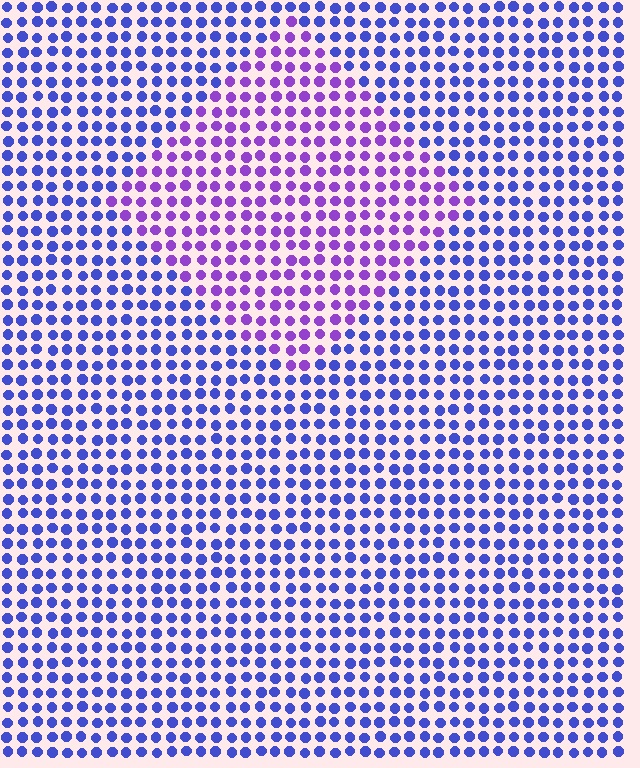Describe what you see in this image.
The image is filled with small blue elements in a uniform arrangement. A diamond-shaped region is visible where the elements are tinted to a slightly different hue, forming a subtle color boundary.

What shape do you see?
I see a diamond.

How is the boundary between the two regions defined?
The boundary is defined purely by a slight shift in hue (about 40 degrees). Spacing, size, and orientation are identical on both sides.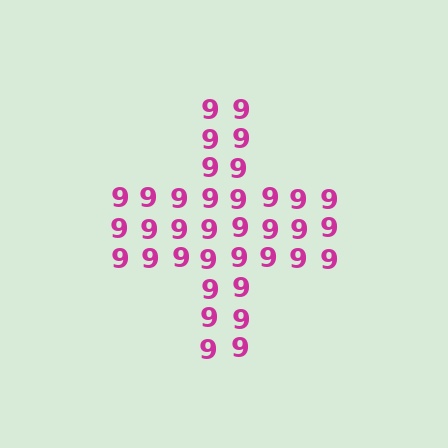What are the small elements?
The small elements are digit 9's.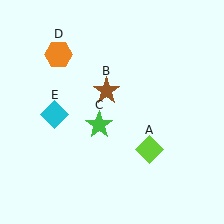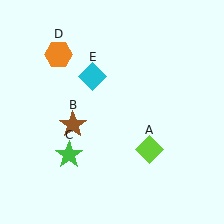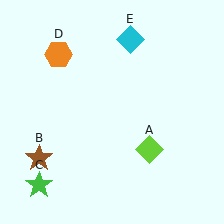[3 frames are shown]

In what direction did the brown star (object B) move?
The brown star (object B) moved down and to the left.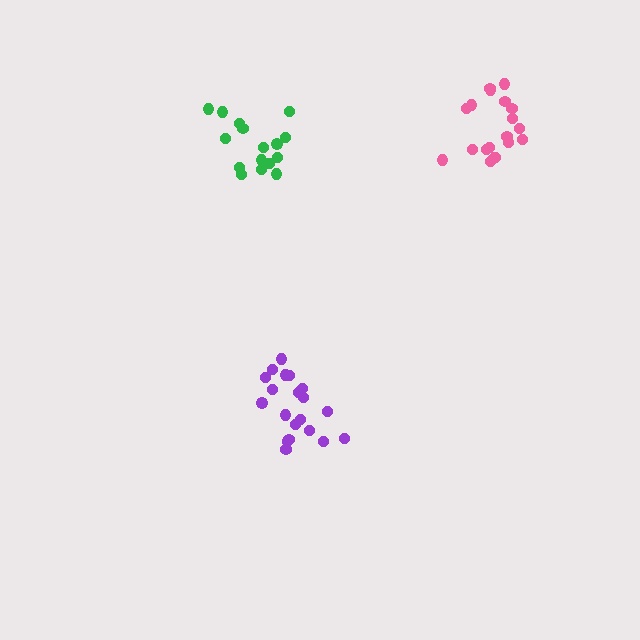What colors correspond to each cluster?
The clusters are colored: pink, green, purple.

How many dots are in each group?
Group 1: 19 dots, Group 2: 17 dots, Group 3: 20 dots (56 total).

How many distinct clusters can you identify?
There are 3 distinct clusters.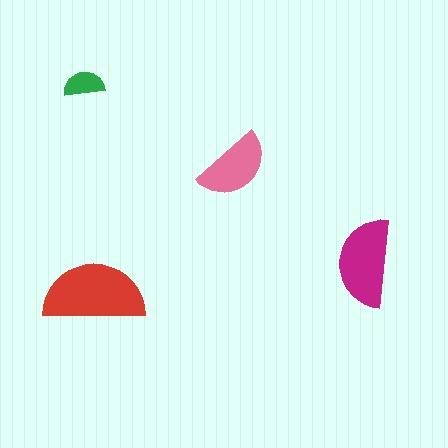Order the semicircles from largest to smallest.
the red one, the magenta one, the pink one, the green one.